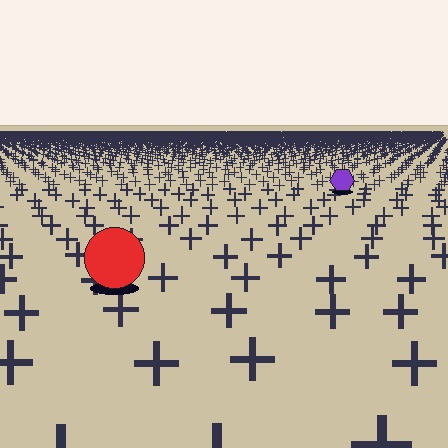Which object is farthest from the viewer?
The purple hexagon is farthest from the viewer. It appears smaller and the ground texture around it is denser.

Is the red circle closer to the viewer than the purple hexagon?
Yes. The red circle is closer — you can tell from the texture gradient: the ground texture is coarser near it.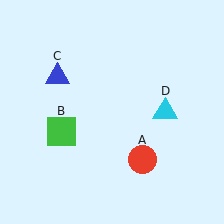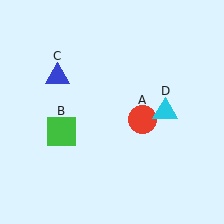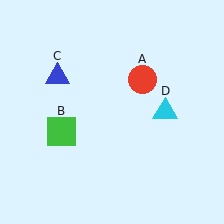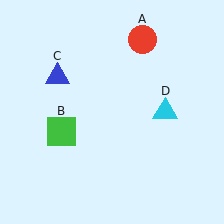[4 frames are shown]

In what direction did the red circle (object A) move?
The red circle (object A) moved up.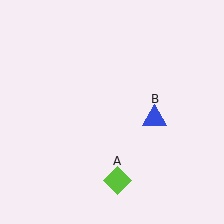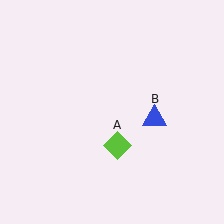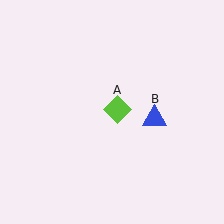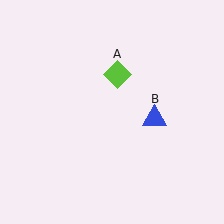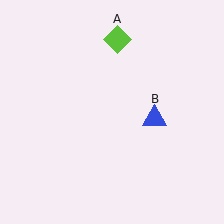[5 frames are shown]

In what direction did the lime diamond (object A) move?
The lime diamond (object A) moved up.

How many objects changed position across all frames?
1 object changed position: lime diamond (object A).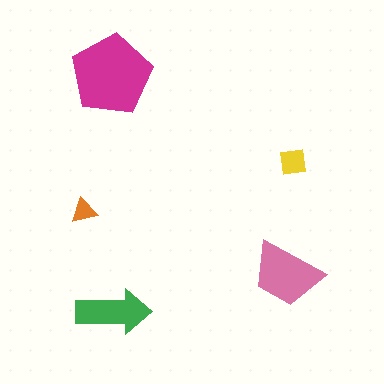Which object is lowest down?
The green arrow is bottommost.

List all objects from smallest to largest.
The orange triangle, the yellow square, the green arrow, the pink trapezoid, the magenta pentagon.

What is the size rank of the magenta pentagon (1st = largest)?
1st.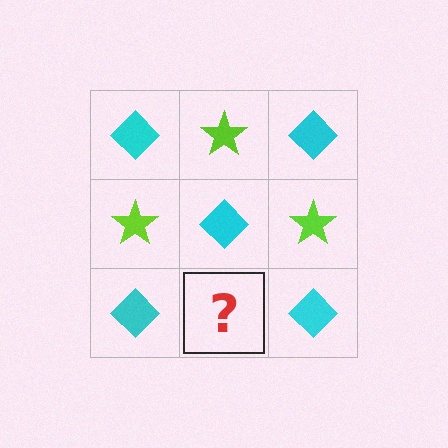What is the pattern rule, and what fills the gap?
The rule is that it alternates cyan diamond and lime star in a checkerboard pattern. The gap should be filled with a lime star.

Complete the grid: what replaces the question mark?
The question mark should be replaced with a lime star.